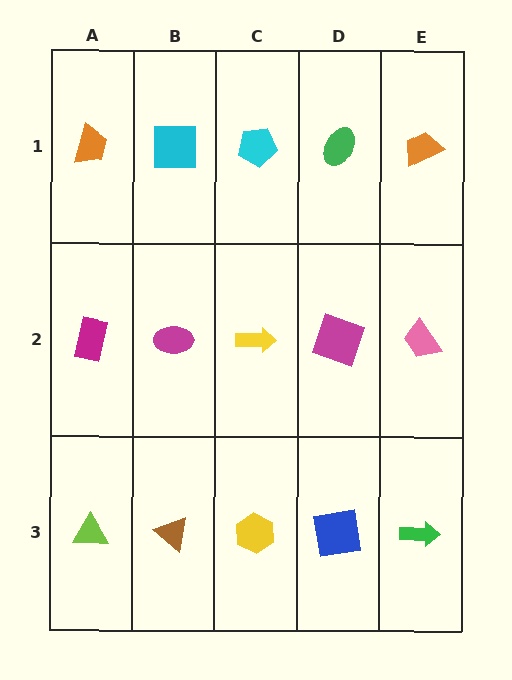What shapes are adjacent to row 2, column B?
A cyan square (row 1, column B), a brown triangle (row 3, column B), a magenta rectangle (row 2, column A), a yellow arrow (row 2, column C).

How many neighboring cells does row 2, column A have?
3.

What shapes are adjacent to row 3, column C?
A yellow arrow (row 2, column C), a brown triangle (row 3, column B), a blue square (row 3, column D).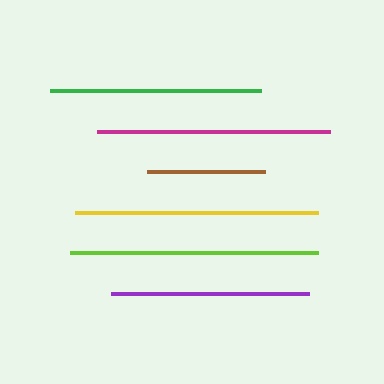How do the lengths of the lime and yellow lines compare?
The lime and yellow lines are approximately the same length.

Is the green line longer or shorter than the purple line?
The green line is longer than the purple line.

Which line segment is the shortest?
The brown line is the shortest at approximately 118 pixels.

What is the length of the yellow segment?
The yellow segment is approximately 244 pixels long.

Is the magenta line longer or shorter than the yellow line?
The yellow line is longer than the magenta line.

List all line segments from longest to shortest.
From longest to shortest: lime, yellow, magenta, green, purple, brown.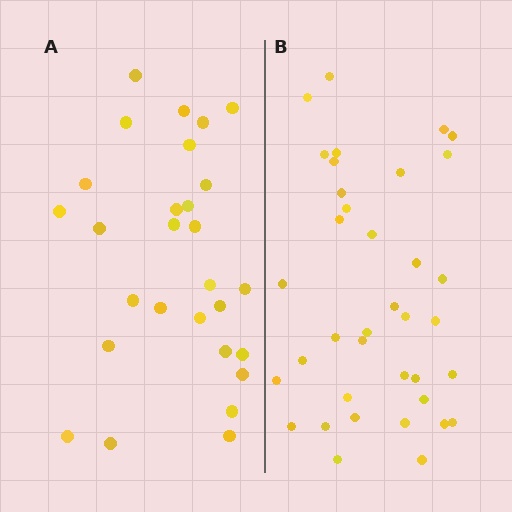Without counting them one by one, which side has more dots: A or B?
Region B (the right region) has more dots.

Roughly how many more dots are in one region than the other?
Region B has roughly 8 or so more dots than region A.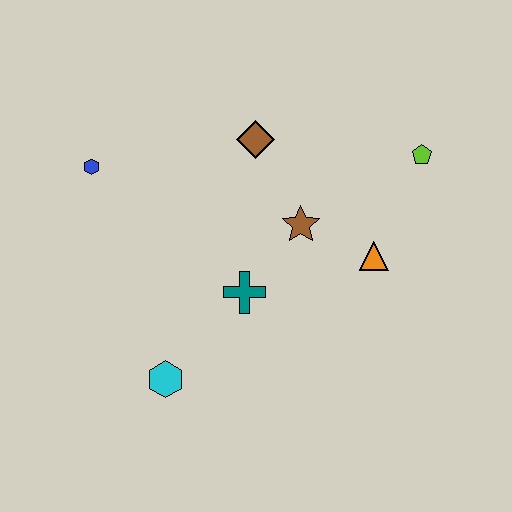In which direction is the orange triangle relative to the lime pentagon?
The orange triangle is below the lime pentagon.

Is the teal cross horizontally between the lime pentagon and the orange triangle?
No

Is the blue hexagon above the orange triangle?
Yes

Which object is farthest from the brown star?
The blue hexagon is farthest from the brown star.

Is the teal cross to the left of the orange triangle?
Yes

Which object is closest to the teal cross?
The brown star is closest to the teal cross.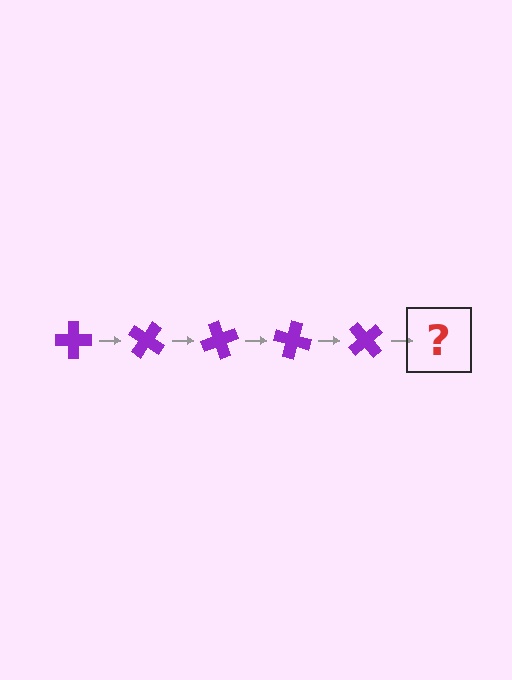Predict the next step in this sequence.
The next step is a purple cross rotated 175 degrees.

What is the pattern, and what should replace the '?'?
The pattern is that the cross rotates 35 degrees each step. The '?' should be a purple cross rotated 175 degrees.